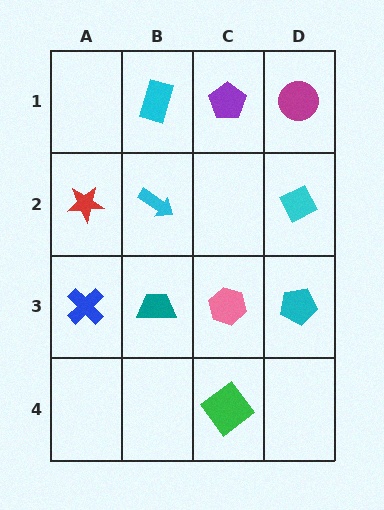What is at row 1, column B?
A cyan rectangle.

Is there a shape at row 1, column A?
No, that cell is empty.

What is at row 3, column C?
A pink hexagon.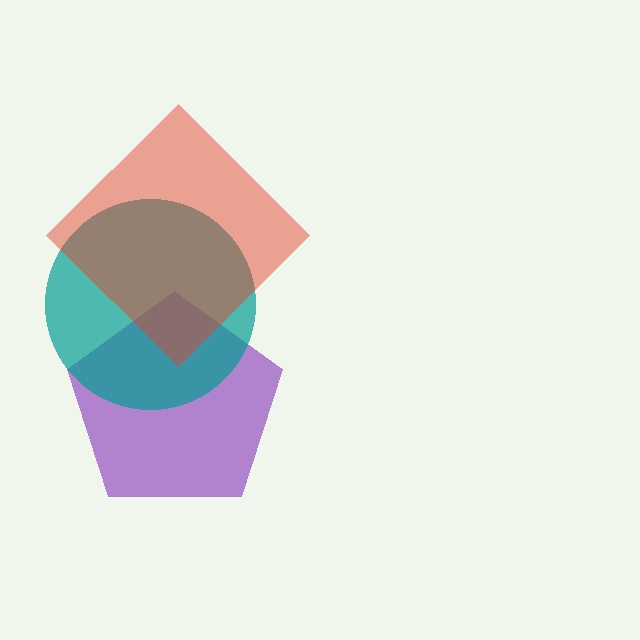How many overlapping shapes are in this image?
There are 3 overlapping shapes in the image.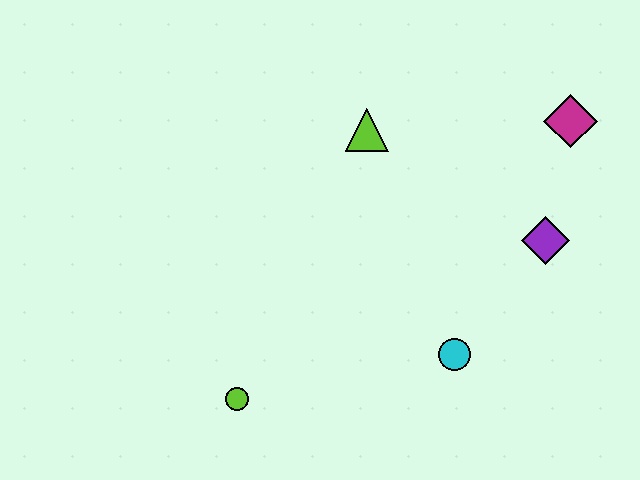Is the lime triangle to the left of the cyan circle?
Yes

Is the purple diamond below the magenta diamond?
Yes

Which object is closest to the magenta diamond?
The purple diamond is closest to the magenta diamond.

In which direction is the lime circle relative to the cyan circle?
The lime circle is to the left of the cyan circle.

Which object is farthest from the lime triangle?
The lime circle is farthest from the lime triangle.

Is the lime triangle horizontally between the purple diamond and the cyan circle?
No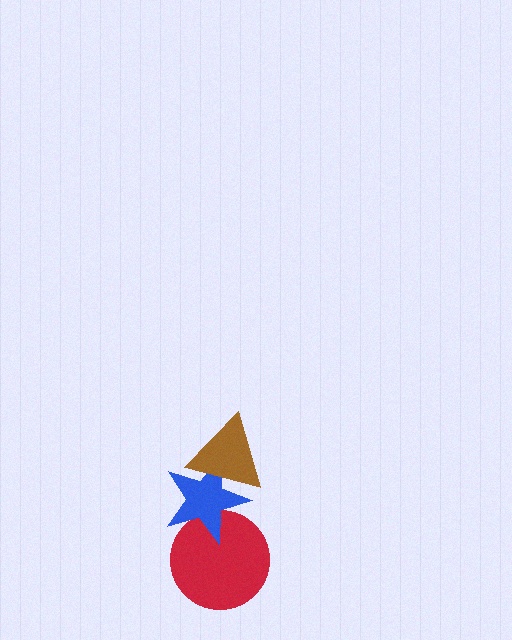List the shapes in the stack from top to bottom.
From top to bottom: the brown triangle, the blue star, the red circle.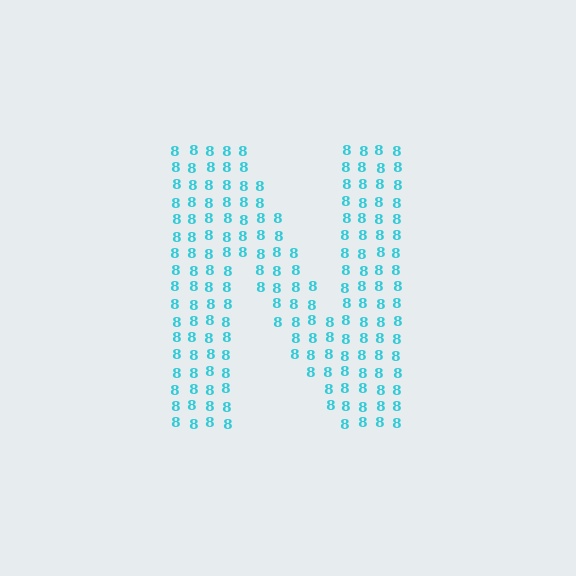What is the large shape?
The large shape is the letter N.